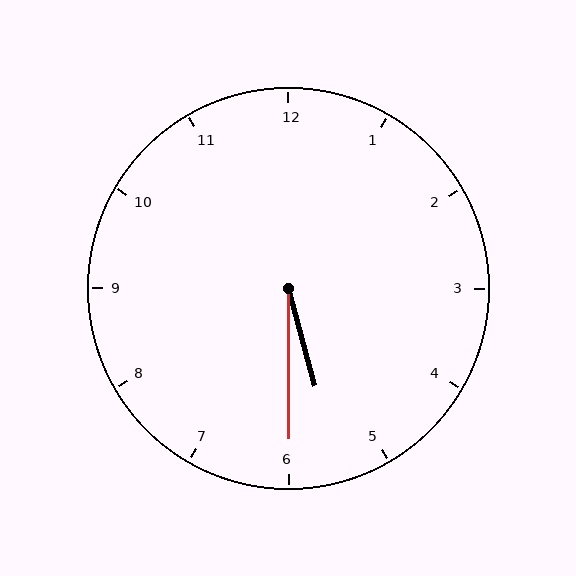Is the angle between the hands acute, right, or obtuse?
It is acute.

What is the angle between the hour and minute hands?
Approximately 15 degrees.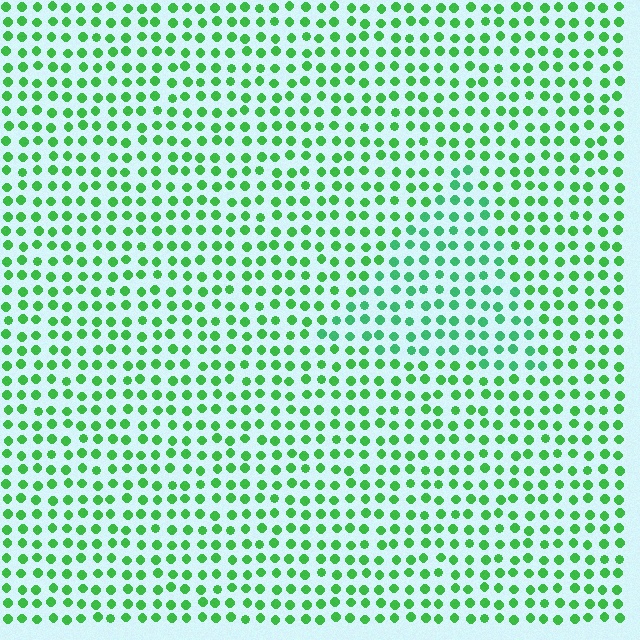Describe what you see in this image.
The image is filled with small green elements in a uniform arrangement. A triangle-shaped region is visible where the elements are tinted to a slightly different hue, forming a subtle color boundary.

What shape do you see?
I see a triangle.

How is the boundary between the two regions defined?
The boundary is defined purely by a slight shift in hue (about 20 degrees). Spacing, size, and orientation are identical on both sides.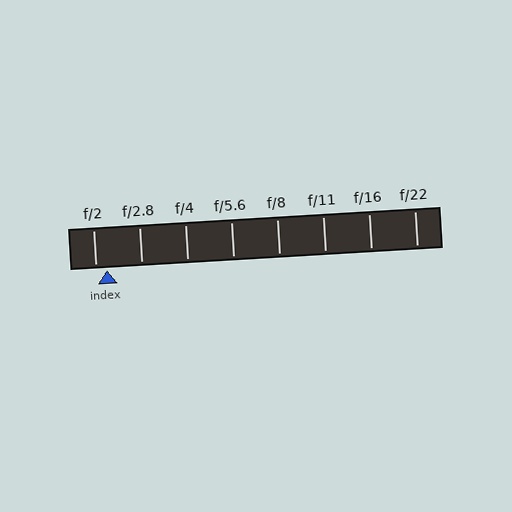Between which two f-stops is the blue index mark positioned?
The index mark is between f/2 and f/2.8.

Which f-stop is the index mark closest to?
The index mark is closest to f/2.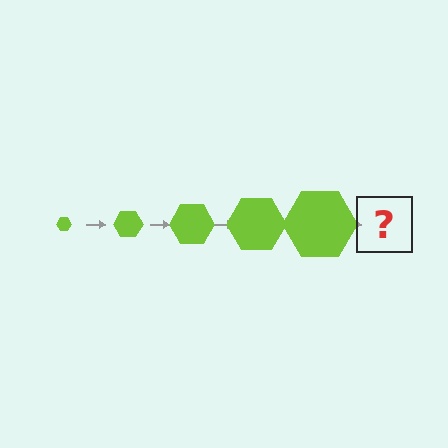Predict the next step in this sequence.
The next step is a lime hexagon, larger than the previous one.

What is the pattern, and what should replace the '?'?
The pattern is that the hexagon gets progressively larger each step. The '?' should be a lime hexagon, larger than the previous one.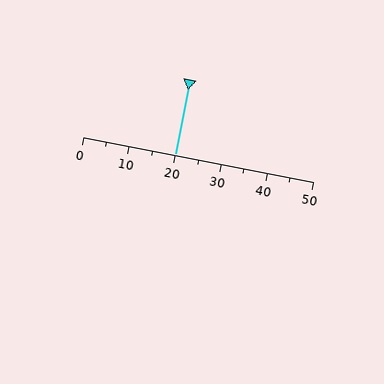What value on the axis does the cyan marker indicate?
The marker indicates approximately 20.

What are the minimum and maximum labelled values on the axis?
The axis runs from 0 to 50.